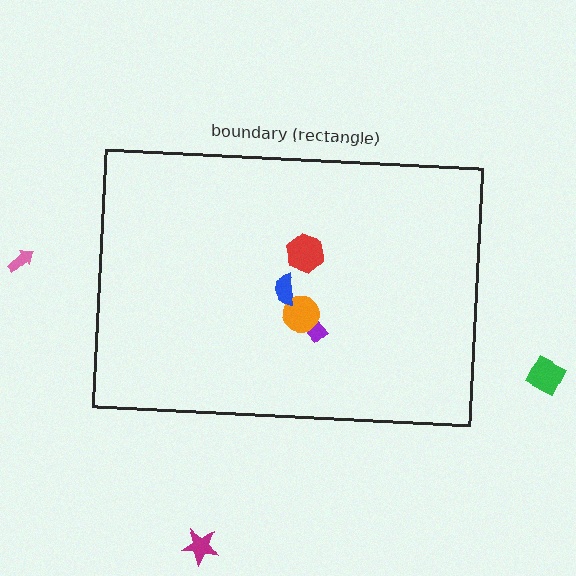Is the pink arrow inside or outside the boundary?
Outside.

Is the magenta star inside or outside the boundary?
Outside.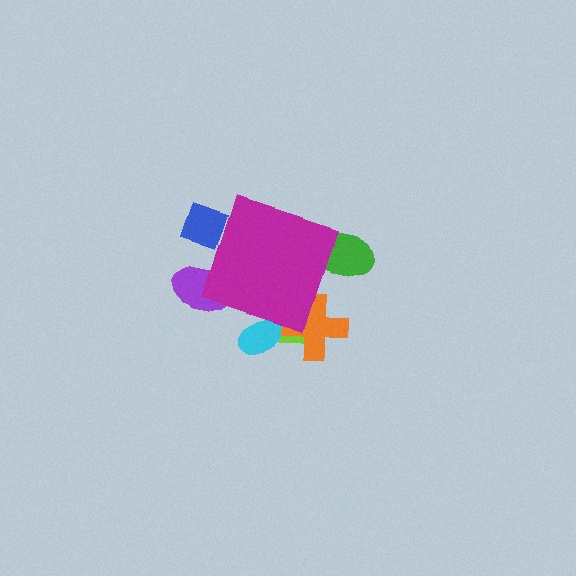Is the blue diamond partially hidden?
Yes, the blue diamond is partially hidden behind the magenta diamond.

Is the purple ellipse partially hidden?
Yes, the purple ellipse is partially hidden behind the magenta diamond.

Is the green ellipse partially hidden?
Yes, the green ellipse is partially hidden behind the magenta diamond.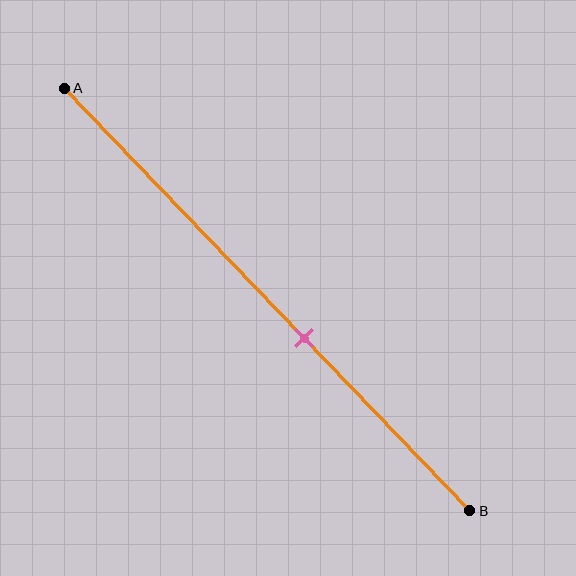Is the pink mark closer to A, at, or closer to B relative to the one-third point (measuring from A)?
The pink mark is closer to point B than the one-third point of segment AB.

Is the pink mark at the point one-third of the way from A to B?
No, the mark is at about 60% from A, not at the 33% one-third point.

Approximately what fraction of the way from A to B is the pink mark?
The pink mark is approximately 60% of the way from A to B.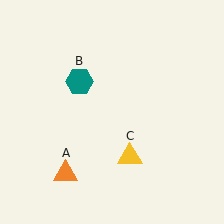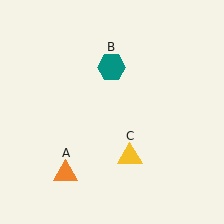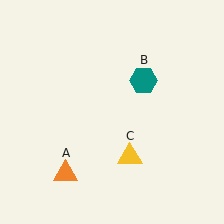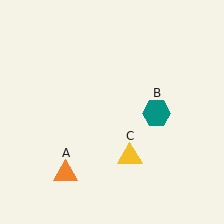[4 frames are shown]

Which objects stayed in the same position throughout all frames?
Orange triangle (object A) and yellow triangle (object C) remained stationary.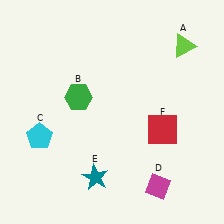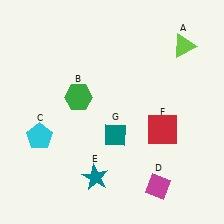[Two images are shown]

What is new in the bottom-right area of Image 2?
A teal diamond (G) was added in the bottom-right area of Image 2.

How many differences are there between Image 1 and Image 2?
There is 1 difference between the two images.